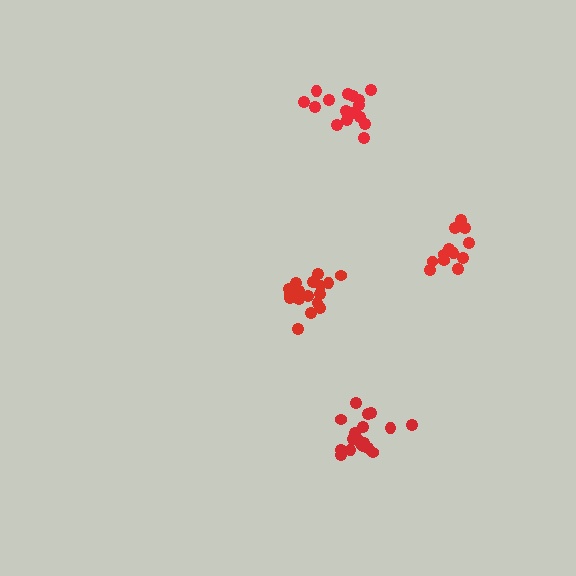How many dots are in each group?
Group 1: 12 dots, Group 2: 17 dots, Group 3: 18 dots, Group 4: 17 dots (64 total).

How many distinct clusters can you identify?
There are 4 distinct clusters.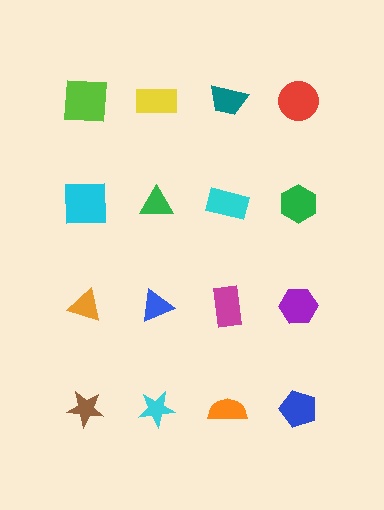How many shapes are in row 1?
4 shapes.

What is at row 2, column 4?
A green hexagon.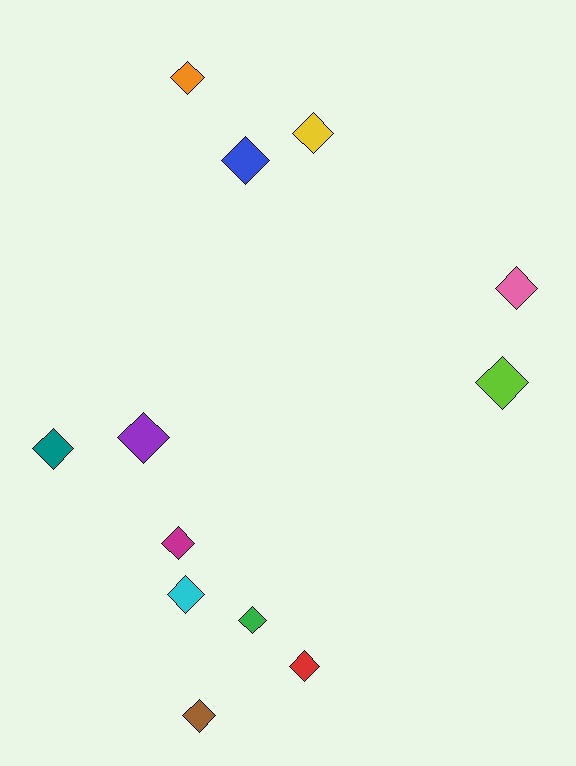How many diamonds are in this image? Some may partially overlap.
There are 12 diamonds.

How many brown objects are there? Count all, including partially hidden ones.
There is 1 brown object.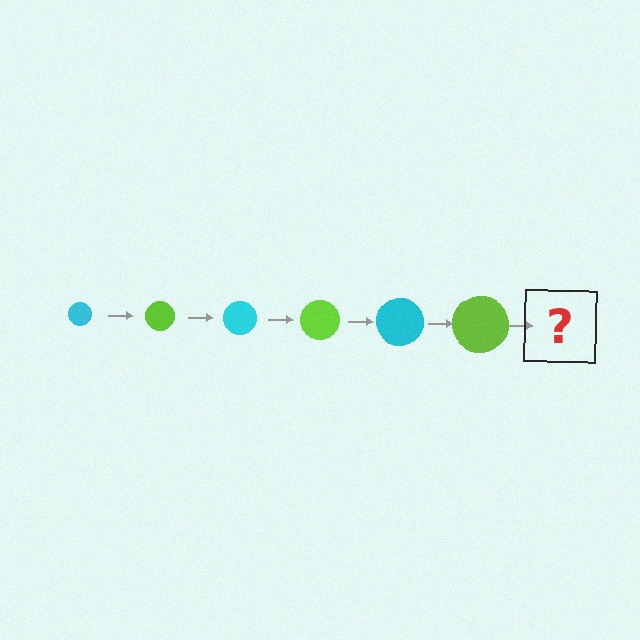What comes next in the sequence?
The next element should be a cyan circle, larger than the previous one.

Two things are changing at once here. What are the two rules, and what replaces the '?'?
The two rules are that the circle grows larger each step and the color cycles through cyan and lime. The '?' should be a cyan circle, larger than the previous one.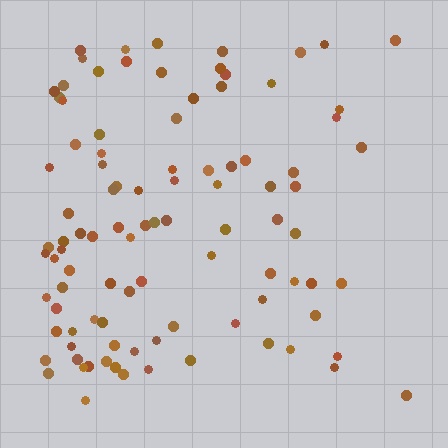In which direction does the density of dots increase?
From right to left, with the left side densest.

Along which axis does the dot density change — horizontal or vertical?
Horizontal.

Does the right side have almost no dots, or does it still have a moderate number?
Still a moderate number, just noticeably fewer than the left.